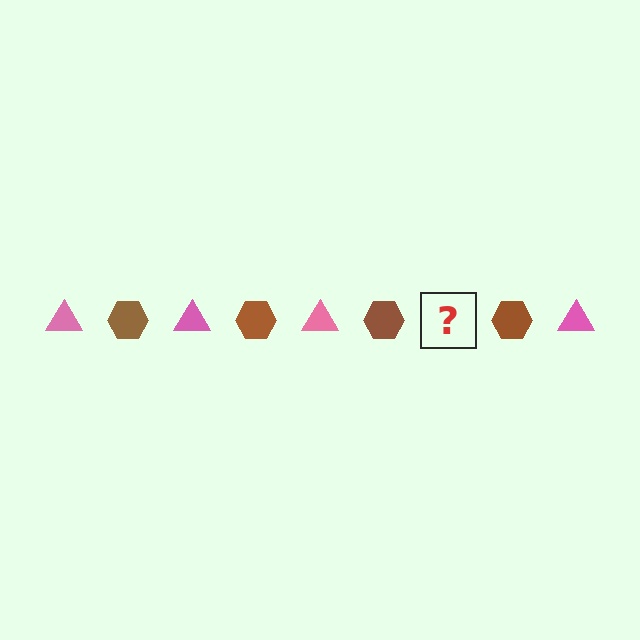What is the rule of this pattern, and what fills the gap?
The rule is that the pattern alternates between pink triangle and brown hexagon. The gap should be filled with a pink triangle.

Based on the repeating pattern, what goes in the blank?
The blank should be a pink triangle.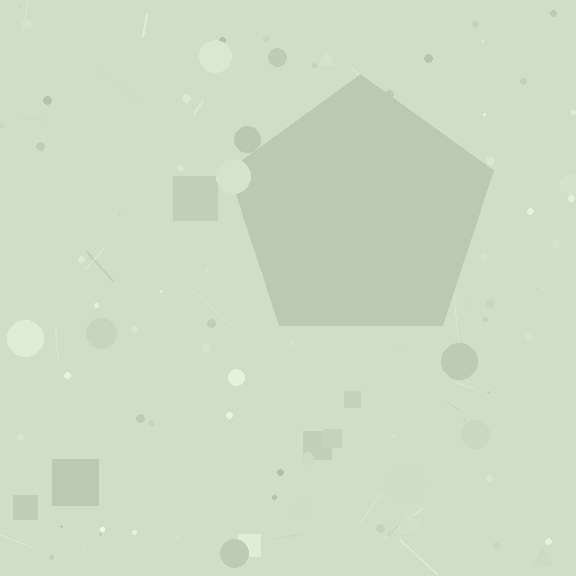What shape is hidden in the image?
A pentagon is hidden in the image.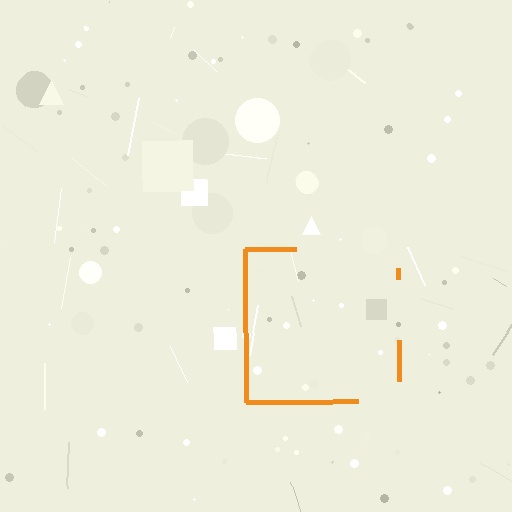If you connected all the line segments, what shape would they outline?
They would outline a square.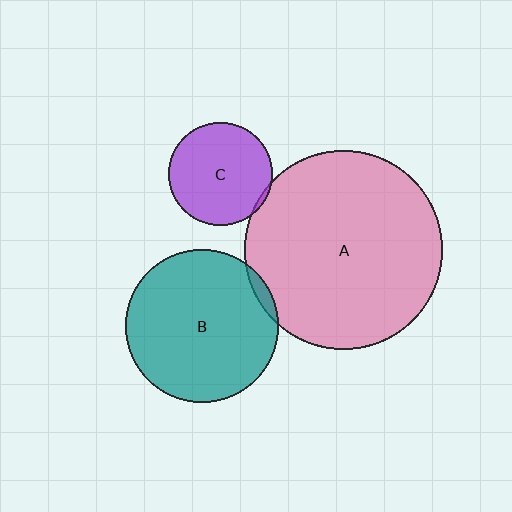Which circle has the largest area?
Circle A (pink).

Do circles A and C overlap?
Yes.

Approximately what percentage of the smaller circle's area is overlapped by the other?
Approximately 5%.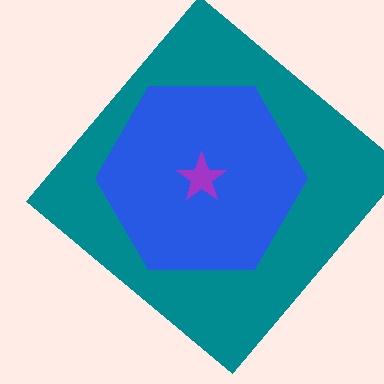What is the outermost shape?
The teal diamond.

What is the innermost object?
The purple star.